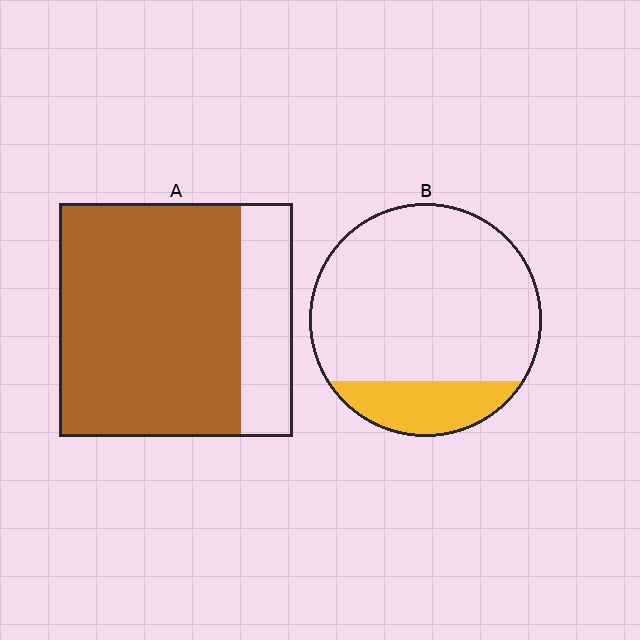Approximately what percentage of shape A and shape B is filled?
A is approximately 80% and B is approximately 20%.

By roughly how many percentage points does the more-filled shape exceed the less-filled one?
By roughly 60 percentage points (A over B).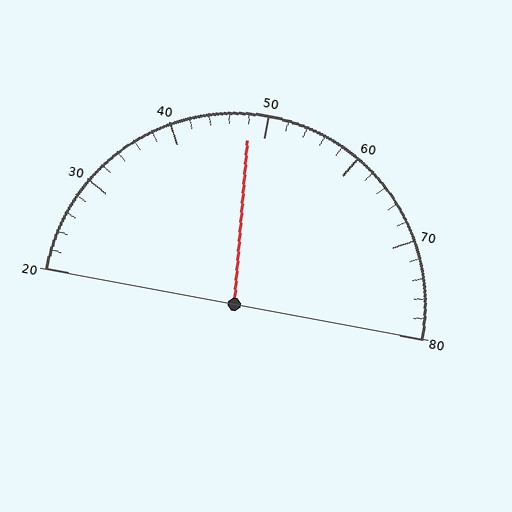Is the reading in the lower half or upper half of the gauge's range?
The reading is in the lower half of the range (20 to 80).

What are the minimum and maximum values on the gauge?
The gauge ranges from 20 to 80.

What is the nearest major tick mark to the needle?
The nearest major tick mark is 50.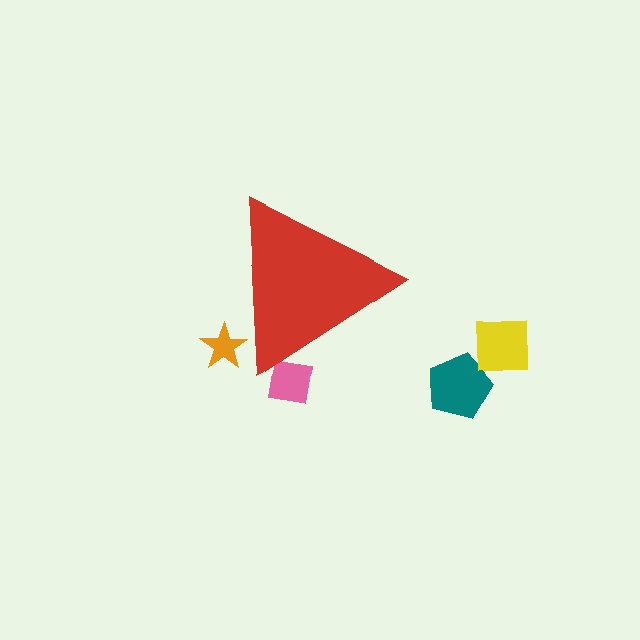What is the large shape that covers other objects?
A red triangle.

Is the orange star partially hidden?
Yes, the orange star is partially hidden behind the red triangle.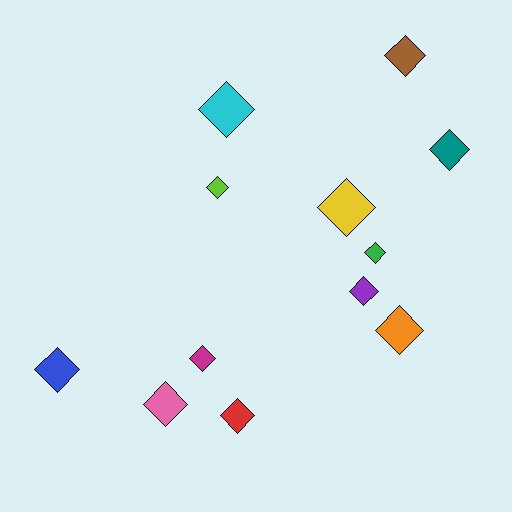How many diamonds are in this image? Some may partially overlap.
There are 12 diamonds.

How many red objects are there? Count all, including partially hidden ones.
There is 1 red object.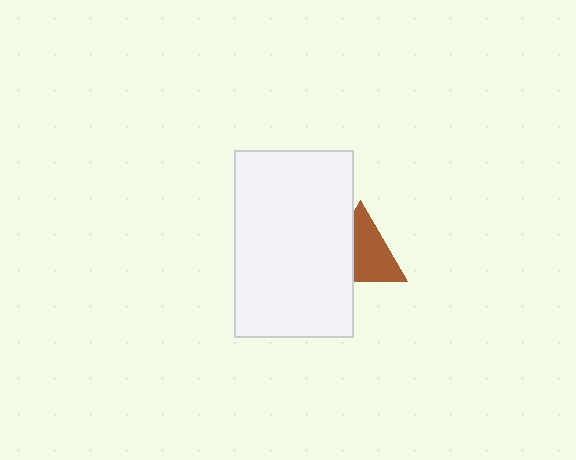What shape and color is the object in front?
The object in front is a white rectangle.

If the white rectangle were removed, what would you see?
You would see the complete brown triangle.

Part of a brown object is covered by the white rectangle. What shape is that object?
It is a triangle.